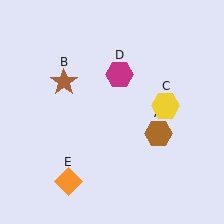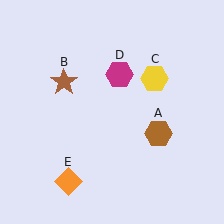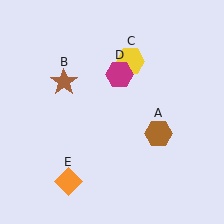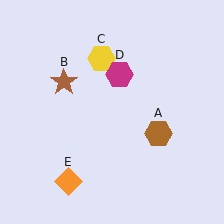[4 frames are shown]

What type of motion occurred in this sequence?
The yellow hexagon (object C) rotated counterclockwise around the center of the scene.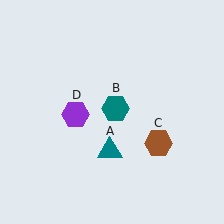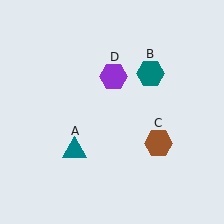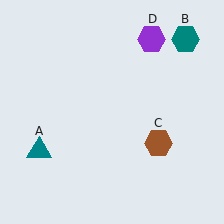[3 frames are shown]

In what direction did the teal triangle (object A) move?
The teal triangle (object A) moved left.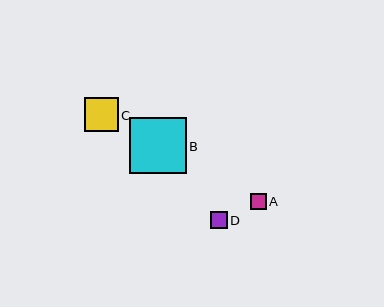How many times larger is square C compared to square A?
Square C is approximately 2.0 times the size of square A.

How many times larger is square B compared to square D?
Square B is approximately 3.3 times the size of square D.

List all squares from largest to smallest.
From largest to smallest: B, C, D, A.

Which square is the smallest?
Square A is the smallest with a size of approximately 16 pixels.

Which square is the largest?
Square B is the largest with a size of approximately 56 pixels.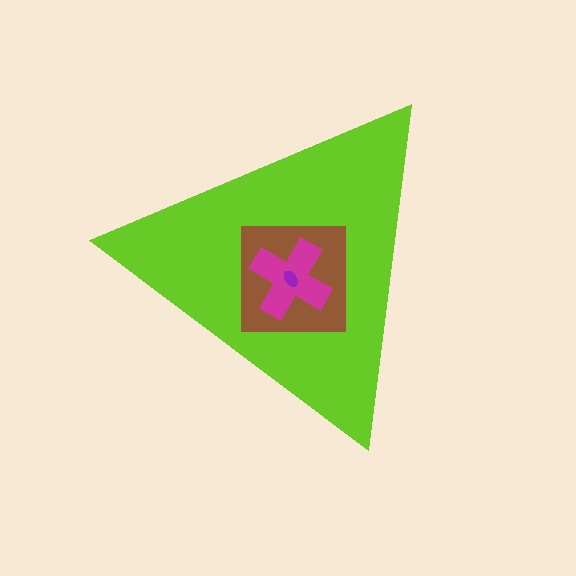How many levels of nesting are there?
4.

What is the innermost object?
The purple ellipse.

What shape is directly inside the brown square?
The magenta cross.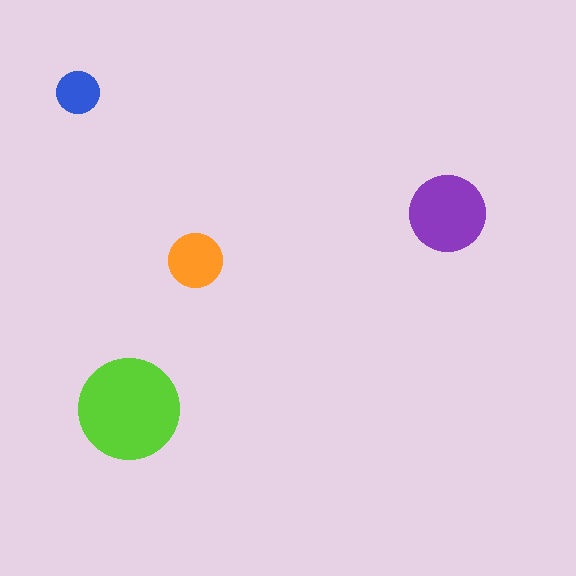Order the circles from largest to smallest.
the lime one, the purple one, the orange one, the blue one.